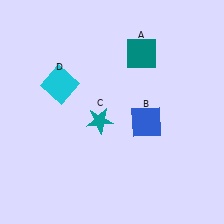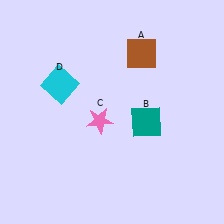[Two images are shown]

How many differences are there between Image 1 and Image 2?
There are 3 differences between the two images.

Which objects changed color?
A changed from teal to brown. B changed from blue to teal. C changed from teal to pink.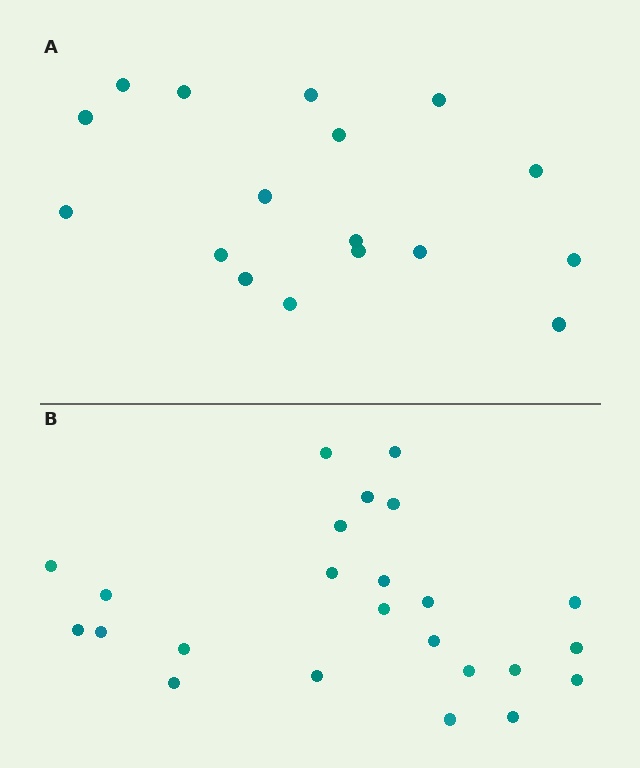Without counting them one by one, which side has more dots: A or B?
Region B (the bottom region) has more dots.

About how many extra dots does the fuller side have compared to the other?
Region B has roughly 8 or so more dots than region A.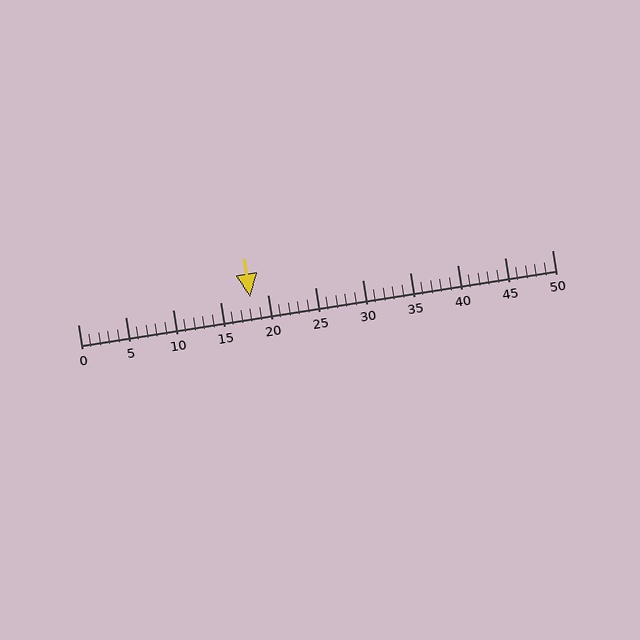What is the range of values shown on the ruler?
The ruler shows values from 0 to 50.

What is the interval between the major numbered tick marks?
The major tick marks are spaced 5 units apart.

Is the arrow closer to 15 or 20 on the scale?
The arrow is closer to 20.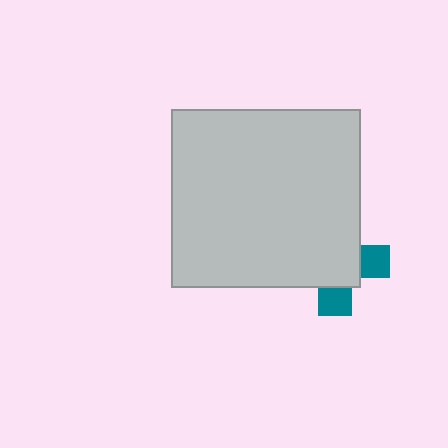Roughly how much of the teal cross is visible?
A small part of it is visible (roughly 31%).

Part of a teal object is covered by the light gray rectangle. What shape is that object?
It is a cross.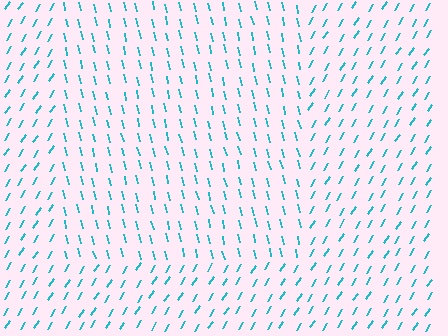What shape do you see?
I see a rectangle.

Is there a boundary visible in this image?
Yes, there is a texture boundary formed by a change in line orientation.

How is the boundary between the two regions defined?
The boundary is defined purely by a change in line orientation (approximately 45 degrees difference). All lines are the same color and thickness.